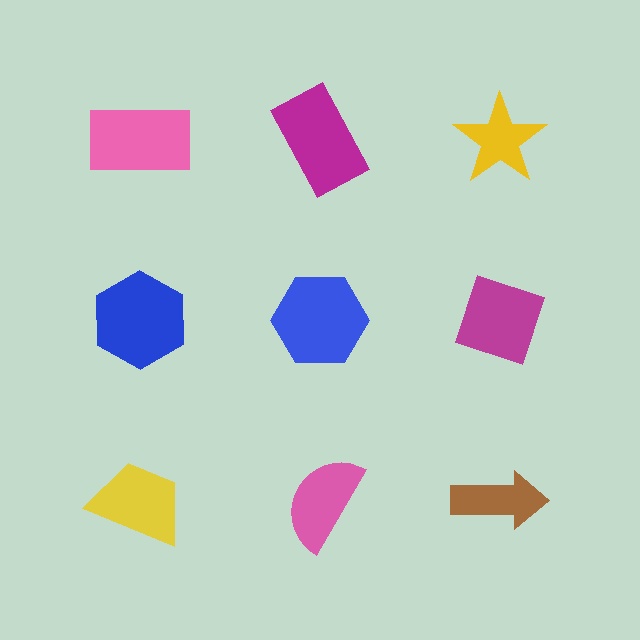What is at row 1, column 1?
A pink rectangle.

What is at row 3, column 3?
A brown arrow.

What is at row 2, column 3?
A magenta diamond.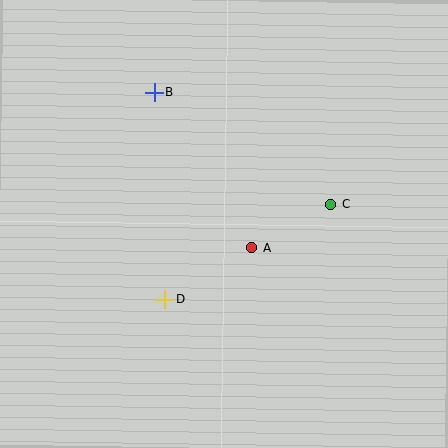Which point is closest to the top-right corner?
Point C is closest to the top-right corner.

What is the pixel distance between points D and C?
The distance between D and C is 192 pixels.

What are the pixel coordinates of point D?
Point D is at (164, 299).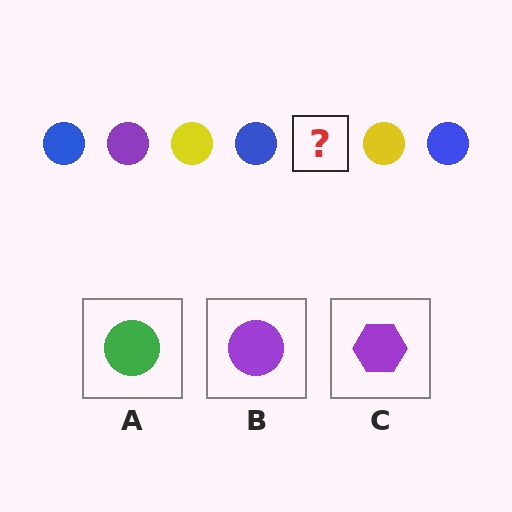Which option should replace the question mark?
Option B.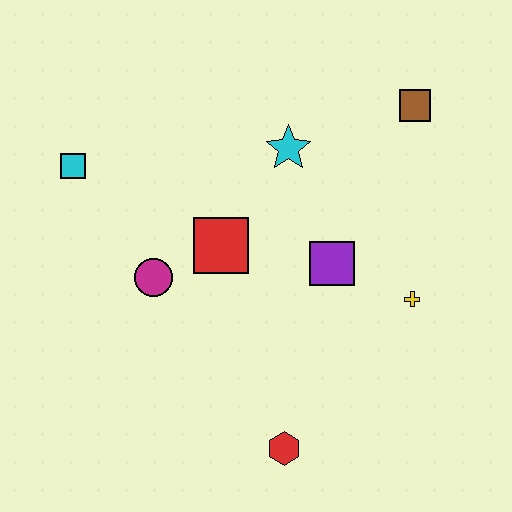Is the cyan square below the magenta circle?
No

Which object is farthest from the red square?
The brown square is farthest from the red square.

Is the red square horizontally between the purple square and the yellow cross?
No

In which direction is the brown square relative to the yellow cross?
The brown square is above the yellow cross.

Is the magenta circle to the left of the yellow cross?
Yes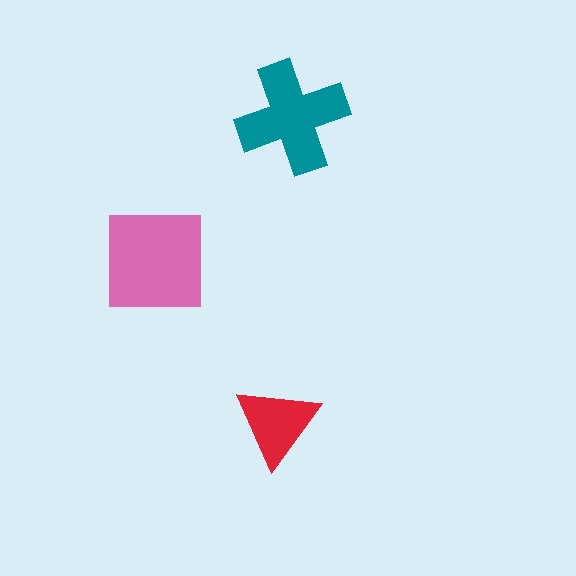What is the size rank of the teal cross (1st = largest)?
2nd.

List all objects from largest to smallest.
The pink square, the teal cross, the red triangle.